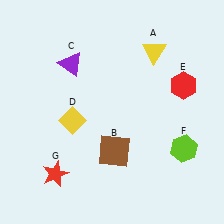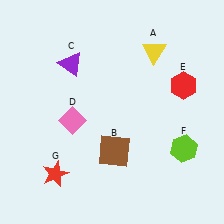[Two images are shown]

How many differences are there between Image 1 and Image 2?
There is 1 difference between the two images.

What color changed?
The diamond (D) changed from yellow in Image 1 to pink in Image 2.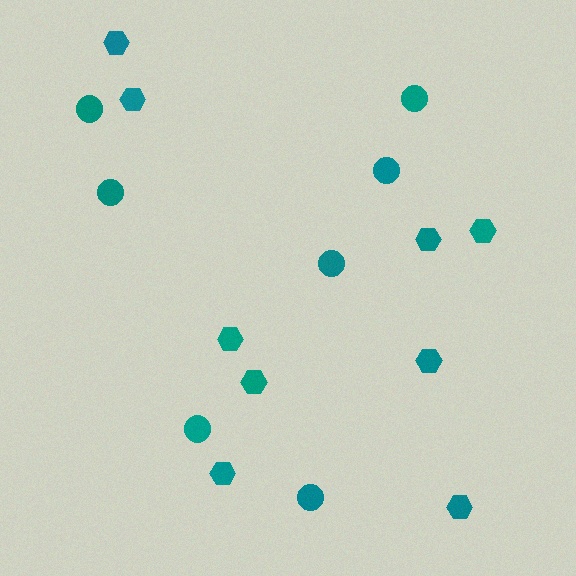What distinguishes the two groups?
There are 2 groups: one group of circles (7) and one group of hexagons (9).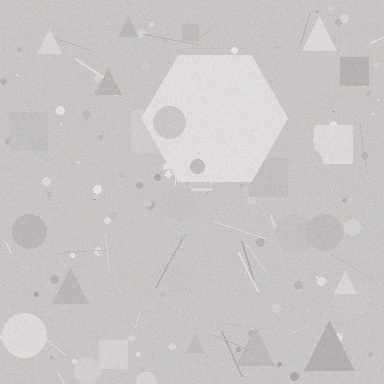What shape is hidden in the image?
A hexagon is hidden in the image.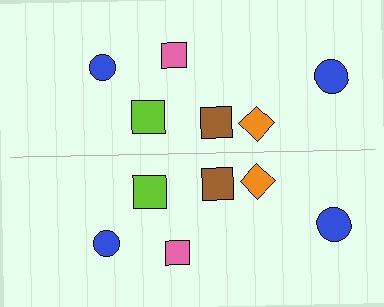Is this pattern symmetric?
Yes, this pattern has bilateral (reflection) symmetry.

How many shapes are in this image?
There are 12 shapes in this image.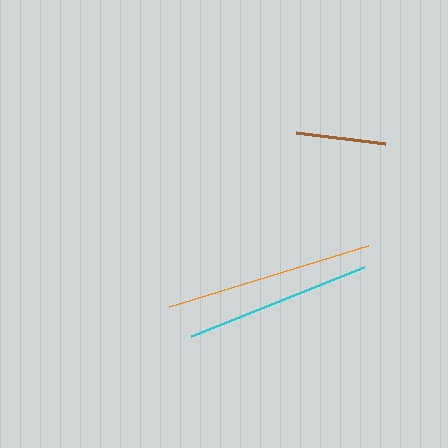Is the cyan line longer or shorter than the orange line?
The orange line is longer than the cyan line.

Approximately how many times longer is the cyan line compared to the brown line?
The cyan line is approximately 2.1 times the length of the brown line.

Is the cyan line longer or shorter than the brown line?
The cyan line is longer than the brown line.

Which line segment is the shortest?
The brown line is the shortest at approximately 90 pixels.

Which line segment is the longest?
The orange line is the longest at approximately 208 pixels.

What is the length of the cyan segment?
The cyan segment is approximately 186 pixels long.